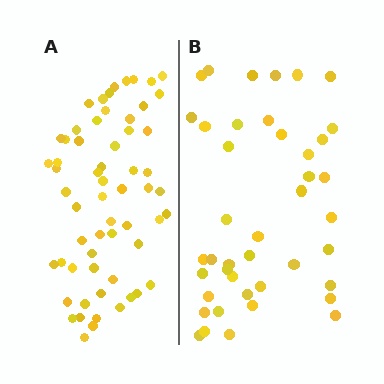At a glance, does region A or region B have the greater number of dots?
Region A (the left region) has more dots.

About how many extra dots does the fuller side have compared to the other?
Region A has approximately 20 more dots than region B.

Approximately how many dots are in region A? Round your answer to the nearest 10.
About 60 dots.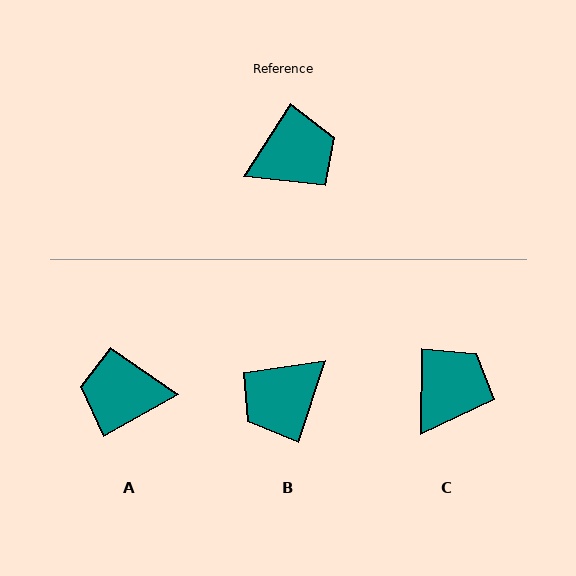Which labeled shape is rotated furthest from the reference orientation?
B, about 165 degrees away.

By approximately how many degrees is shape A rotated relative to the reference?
Approximately 152 degrees counter-clockwise.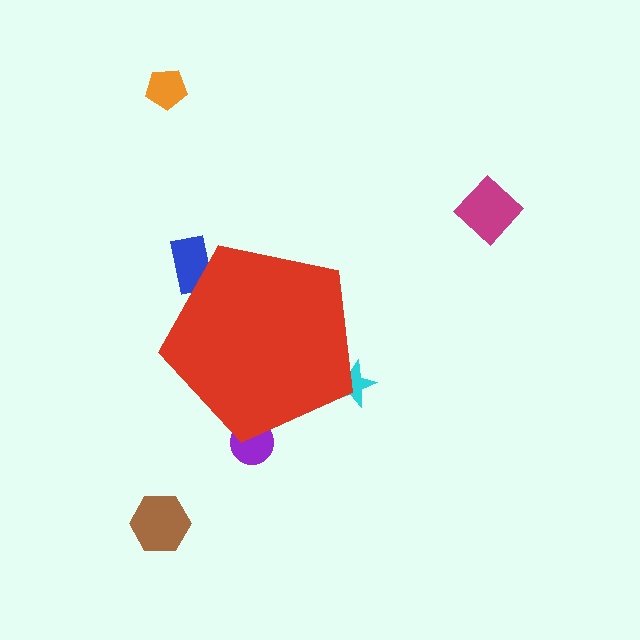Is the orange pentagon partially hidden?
No, the orange pentagon is fully visible.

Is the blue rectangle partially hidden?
Yes, the blue rectangle is partially hidden behind the red pentagon.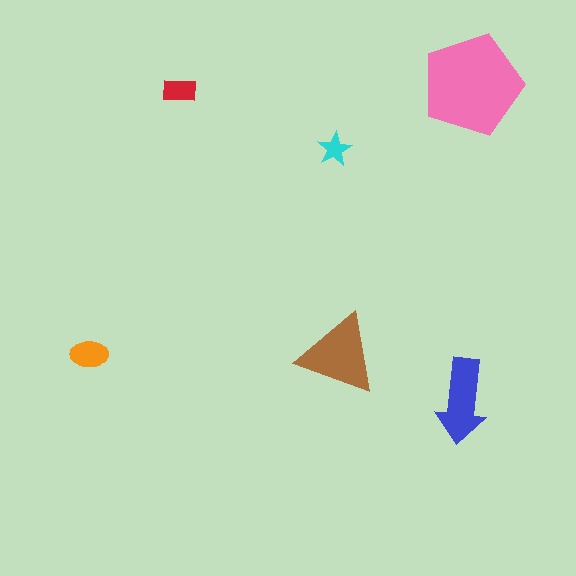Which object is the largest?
The pink pentagon.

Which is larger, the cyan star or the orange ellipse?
The orange ellipse.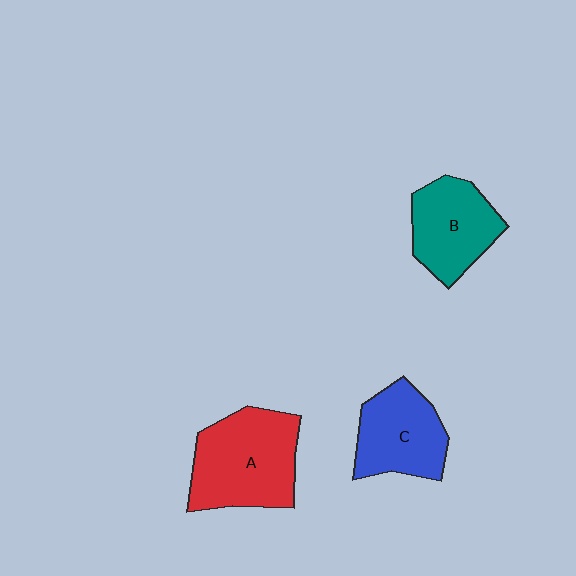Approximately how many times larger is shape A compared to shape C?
Approximately 1.3 times.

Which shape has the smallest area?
Shape B (teal).